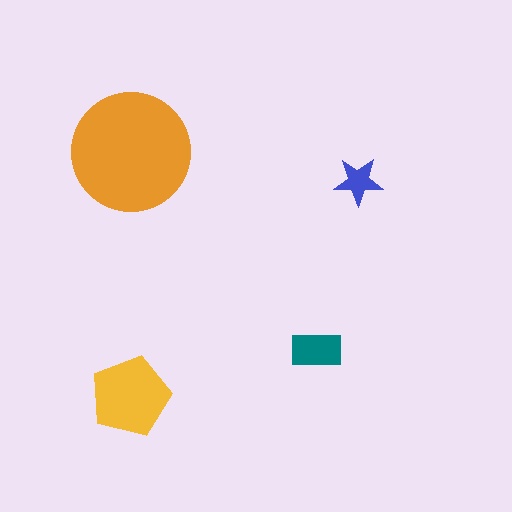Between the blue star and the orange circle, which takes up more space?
The orange circle.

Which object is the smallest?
The blue star.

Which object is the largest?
The orange circle.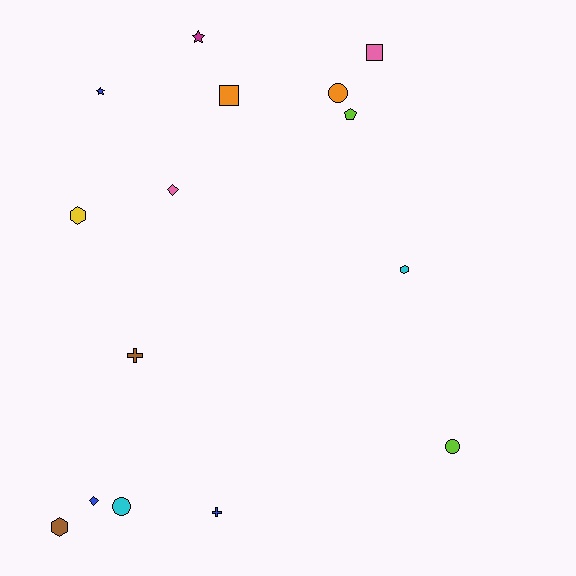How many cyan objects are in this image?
There are 2 cyan objects.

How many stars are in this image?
There are 2 stars.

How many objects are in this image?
There are 15 objects.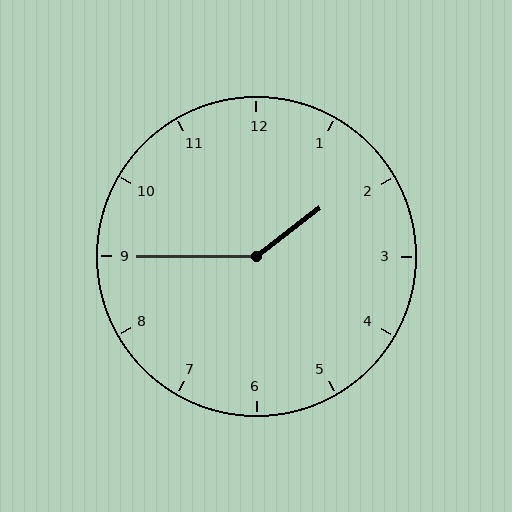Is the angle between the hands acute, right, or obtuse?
It is obtuse.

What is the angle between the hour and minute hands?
Approximately 142 degrees.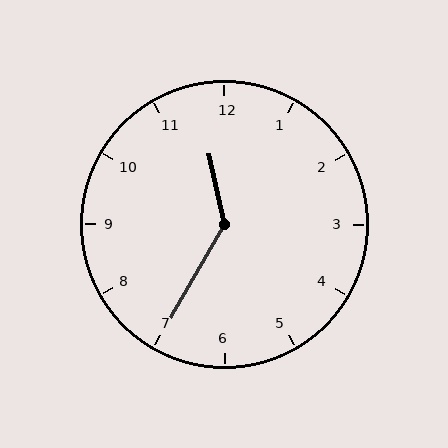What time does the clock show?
11:35.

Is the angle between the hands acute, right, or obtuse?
It is obtuse.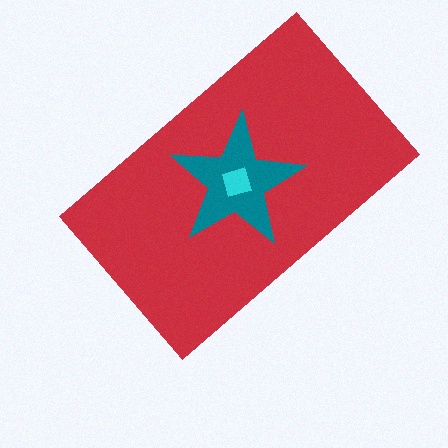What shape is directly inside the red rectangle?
The teal star.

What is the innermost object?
The cyan square.